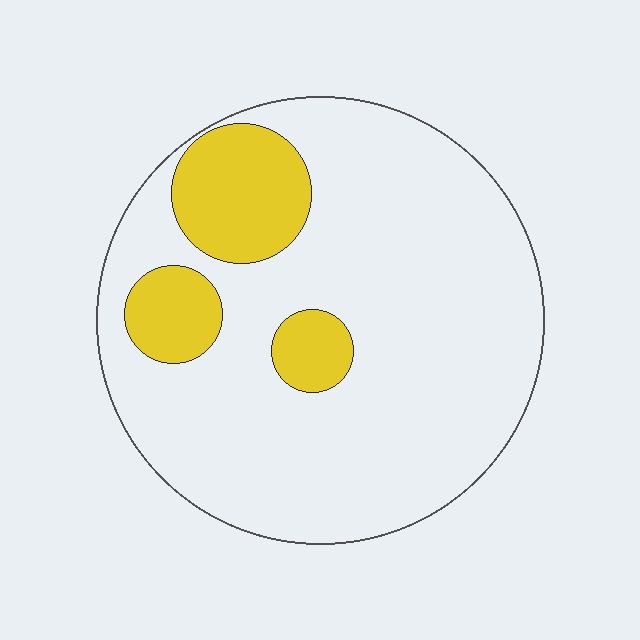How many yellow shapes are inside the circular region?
3.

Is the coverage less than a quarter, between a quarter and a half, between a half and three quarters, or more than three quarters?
Less than a quarter.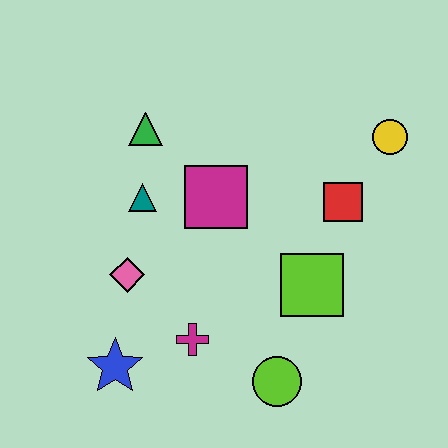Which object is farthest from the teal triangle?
The yellow circle is farthest from the teal triangle.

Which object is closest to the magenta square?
The teal triangle is closest to the magenta square.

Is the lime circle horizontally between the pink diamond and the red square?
Yes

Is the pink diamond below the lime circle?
No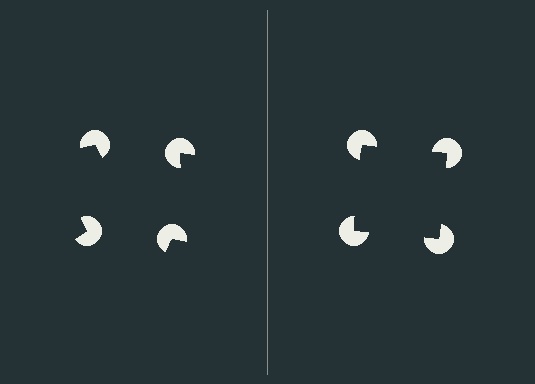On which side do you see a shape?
An illusory square appears on the right side. On the left side the wedge cuts are rotated, so no coherent shape forms.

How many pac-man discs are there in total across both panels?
8 — 4 on each side.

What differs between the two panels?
The pac-man discs are positioned identically on both sides; only the wedge orientations differ. On the right they align to a square; on the left they are misaligned.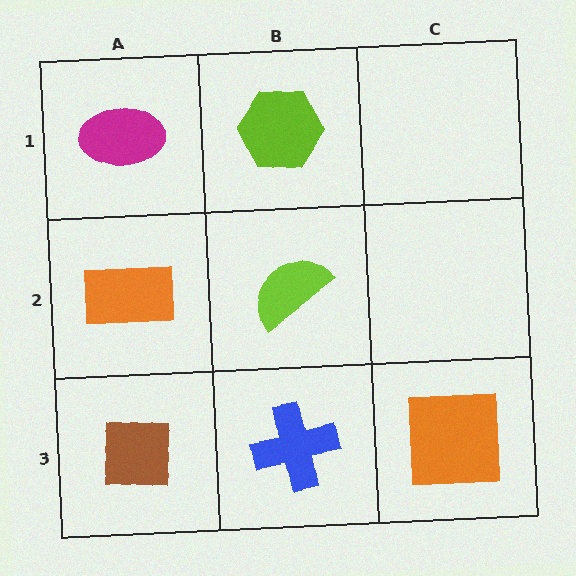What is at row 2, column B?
A lime semicircle.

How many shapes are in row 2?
2 shapes.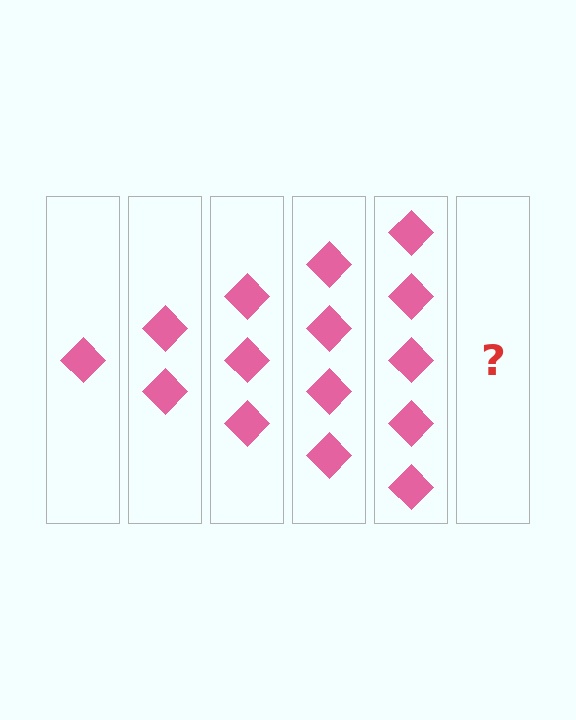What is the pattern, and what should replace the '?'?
The pattern is that each step adds one more diamond. The '?' should be 6 diamonds.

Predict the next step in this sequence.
The next step is 6 diamonds.